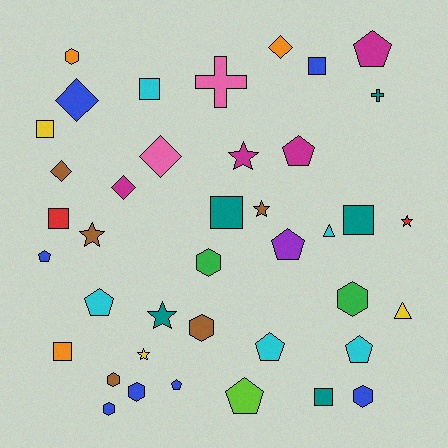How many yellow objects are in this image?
There are 3 yellow objects.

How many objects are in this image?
There are 40 objects.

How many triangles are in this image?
There are 2 triangles.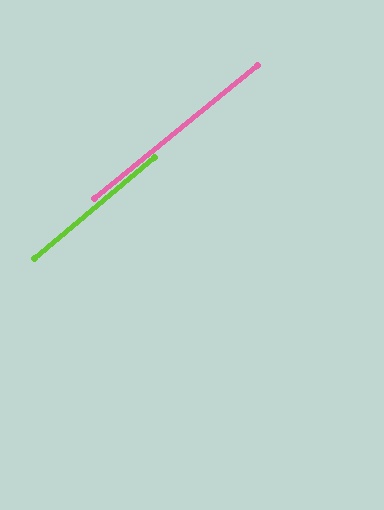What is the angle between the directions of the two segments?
Approximately 1 degree.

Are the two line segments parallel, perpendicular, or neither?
Parallel — their directions differ by only 0.9°.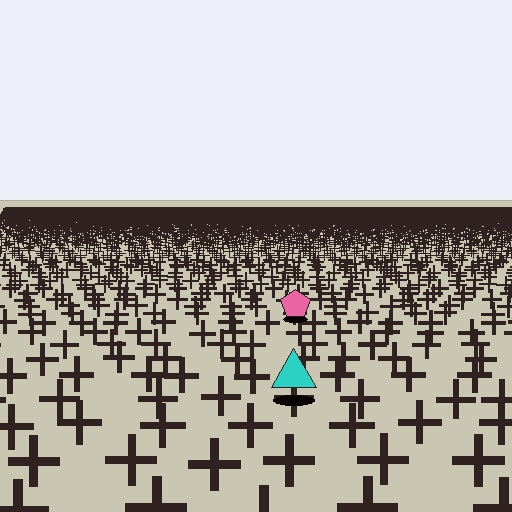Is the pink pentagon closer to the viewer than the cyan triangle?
No. The cyan triangle is closer — you can tell from the texture gradient: the ground texture is coarser near it.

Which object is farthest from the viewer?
The pink pentagon is farthest from the viewer. It appears smaller and the ground texture around it is denser.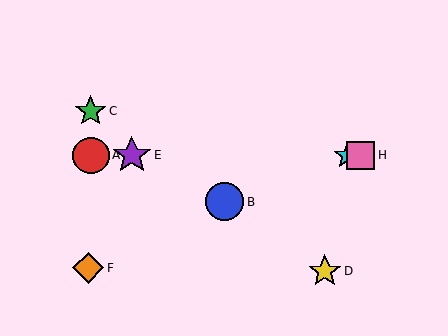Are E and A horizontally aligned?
Yes, both are at y≈155.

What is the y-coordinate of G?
Object G is at y≈155.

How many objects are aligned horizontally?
4 objects (A, E, G, H) are aligned horizontally.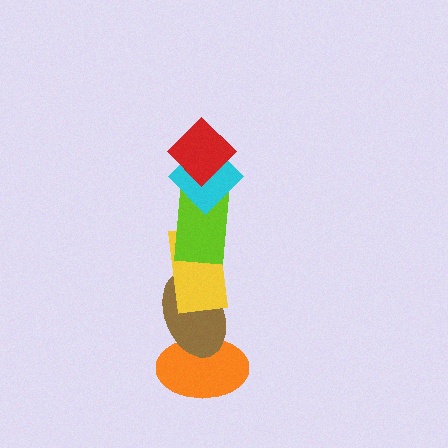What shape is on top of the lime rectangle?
The cyan diamond is on top of the lime rectangle.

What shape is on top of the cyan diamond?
The red diamond is on top of the cyan diamond.